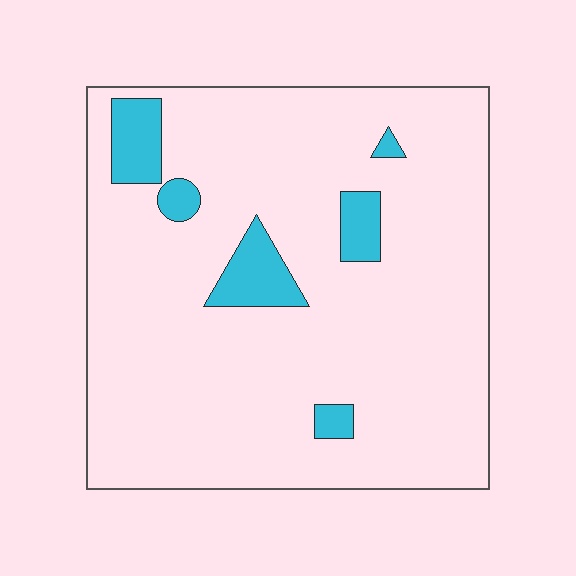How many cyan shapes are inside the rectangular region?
6.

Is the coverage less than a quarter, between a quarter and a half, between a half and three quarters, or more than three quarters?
Less than a quarter.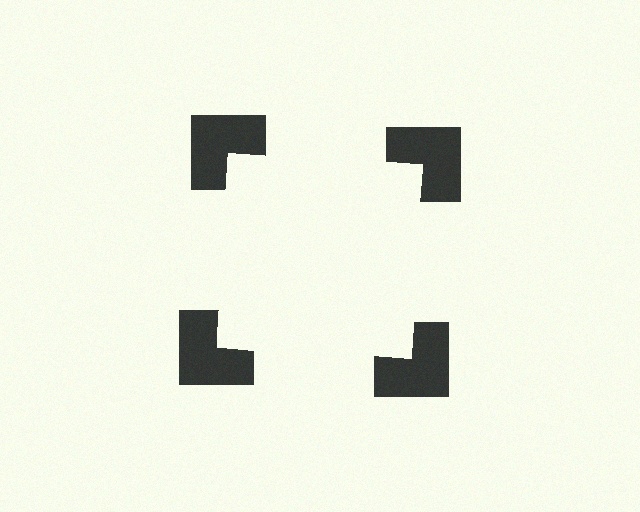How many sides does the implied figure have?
4 sides.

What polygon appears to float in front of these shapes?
An illusory square — its edges are inferred from the aligned wedge cuts in the notched squares, not physically drawn.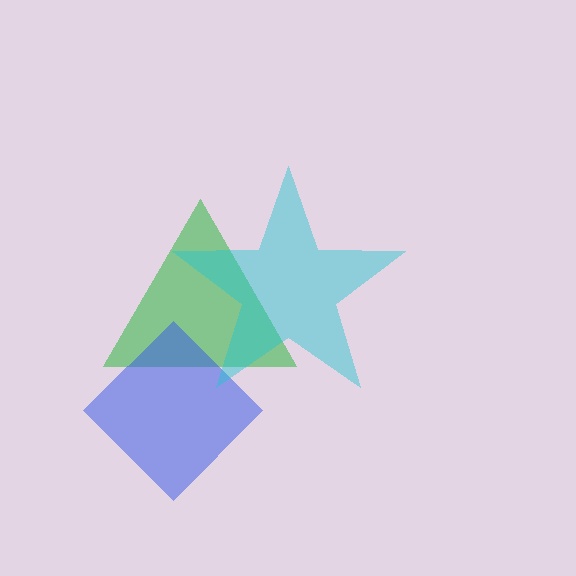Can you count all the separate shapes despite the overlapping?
Yes, there are 3 separate shapes.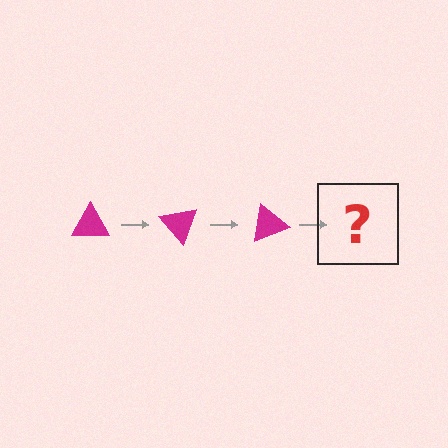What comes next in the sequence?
The next element should be a magenta triangle rotated 150 degrees.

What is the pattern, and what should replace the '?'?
The pattern is that the triangle rotates 50 degrees each step. The '?' should be a magenta triangle rotated 150 degrees.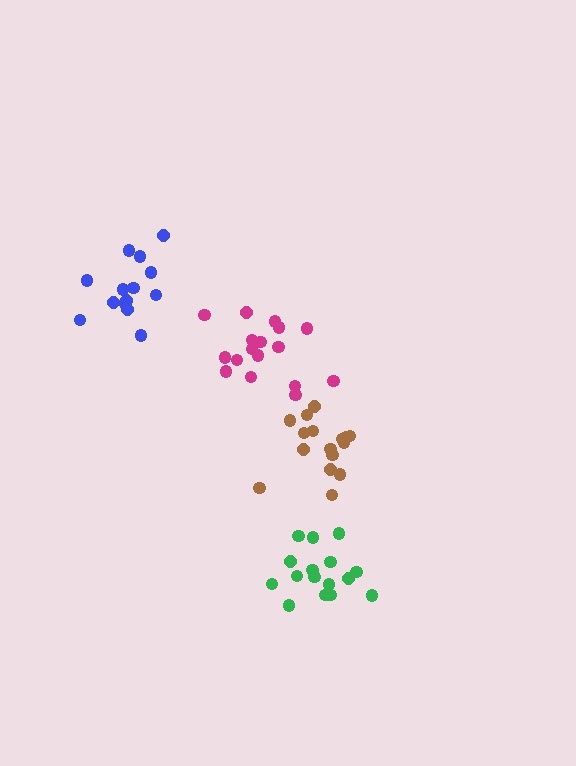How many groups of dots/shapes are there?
There are 4 groups.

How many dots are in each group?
Group 1: 17 dots, Group 2: 16 dots, Group 3: 16 dots, Group 4: 14 dots (63 total).